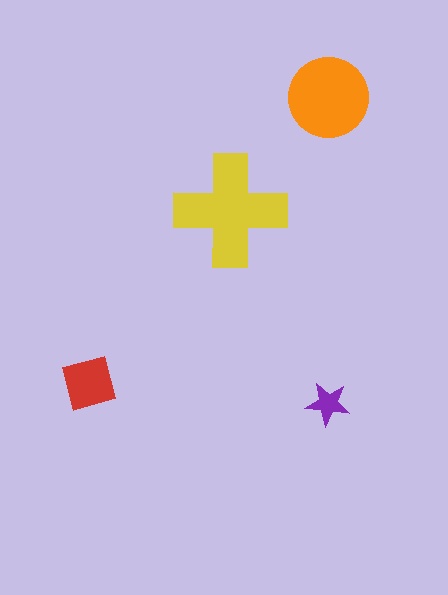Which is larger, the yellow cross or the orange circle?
The yellow cross.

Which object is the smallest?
The purple star.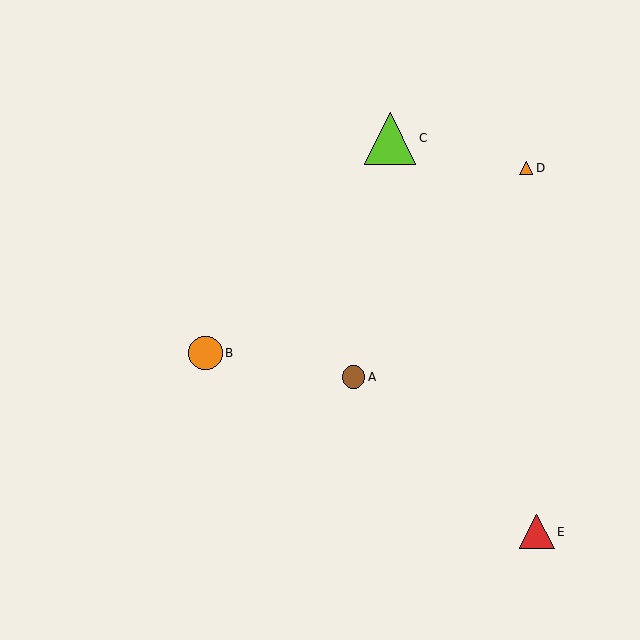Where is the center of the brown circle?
The center of the brown circle is at (353, 377).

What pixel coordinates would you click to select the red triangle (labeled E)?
Click at (537, 532) to select the red triangle E.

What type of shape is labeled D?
Shape D is an orange triangle.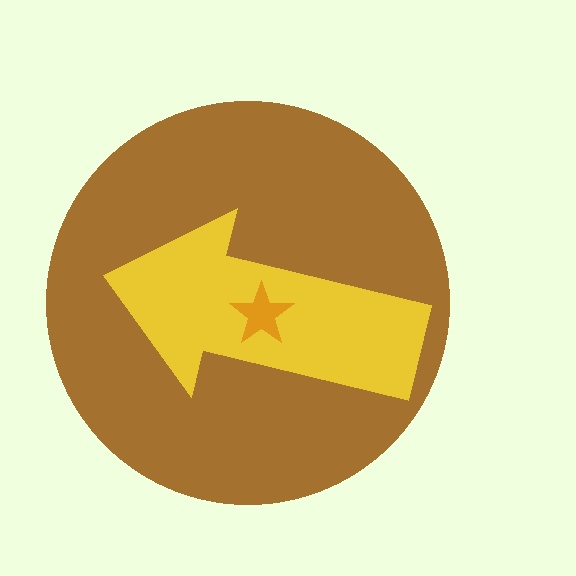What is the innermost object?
The orange star.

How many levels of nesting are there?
3.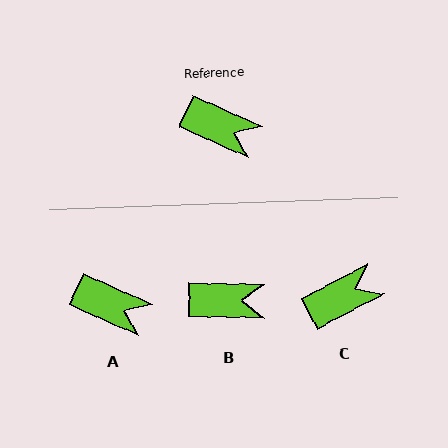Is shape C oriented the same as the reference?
No, it is off by about 52 degrees.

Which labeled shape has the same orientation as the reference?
A.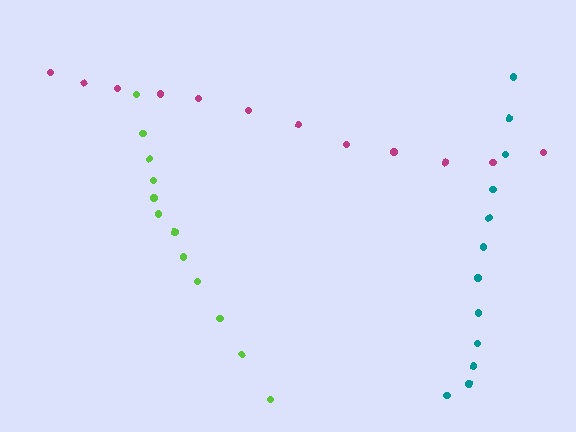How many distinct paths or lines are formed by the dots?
There are 3 distinct paths.